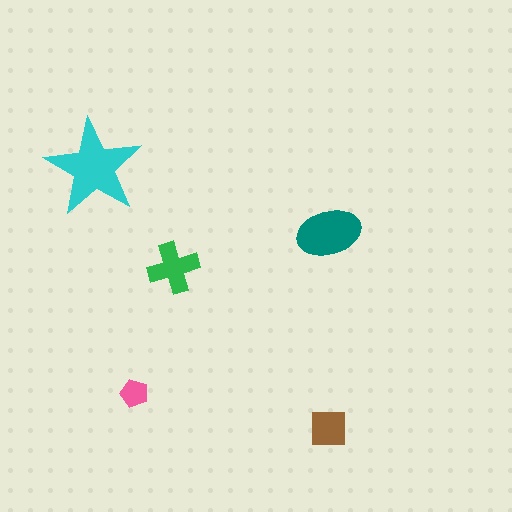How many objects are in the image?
There are 5 objects in the image.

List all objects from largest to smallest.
The cyan star, the teal ellipse, the green cross, the brown square, the pink pentagon.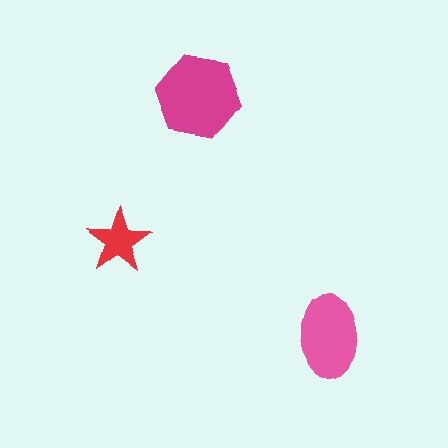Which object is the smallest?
The red star.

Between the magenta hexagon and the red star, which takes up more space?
The magenta hexagon.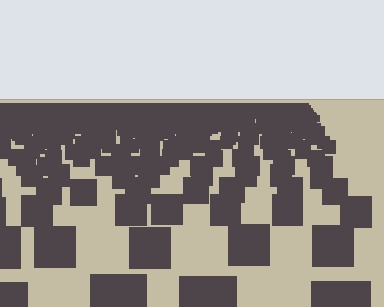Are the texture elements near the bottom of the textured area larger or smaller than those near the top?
Larger. Near the bottom, elements are closer to the viewer and appear at a bigger on-screen size.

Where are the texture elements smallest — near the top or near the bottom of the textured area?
Near the top.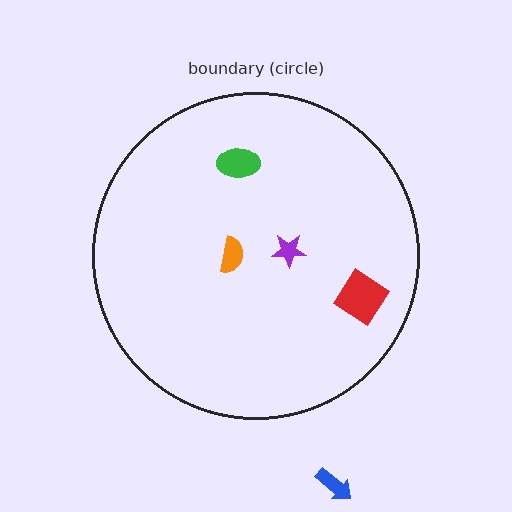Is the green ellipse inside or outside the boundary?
Inside.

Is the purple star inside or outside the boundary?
Inside.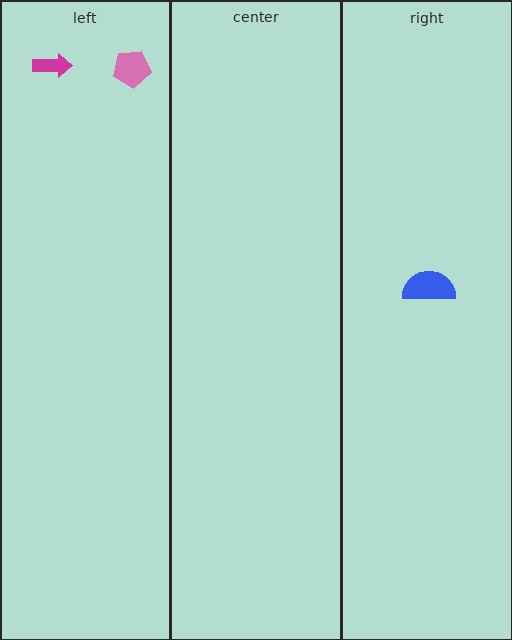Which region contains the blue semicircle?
The right region.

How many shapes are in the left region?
2.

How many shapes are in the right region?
1.